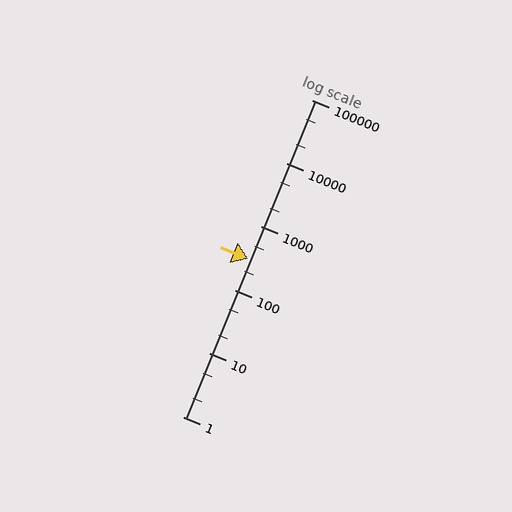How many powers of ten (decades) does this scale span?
The scale spans 5 decades, from 1 to 100000.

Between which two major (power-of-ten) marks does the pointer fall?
The pointer is between 100 and 1000.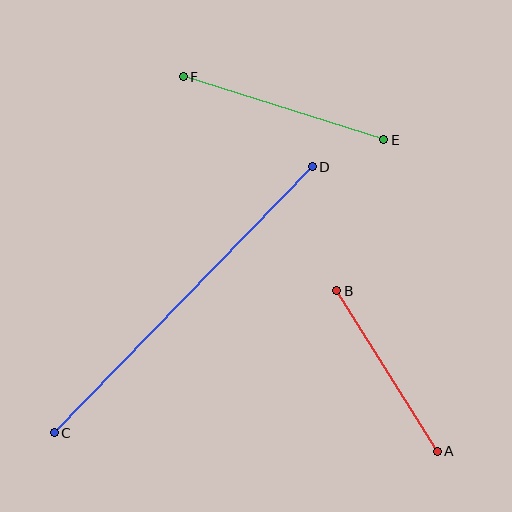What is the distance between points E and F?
The distance is approximately 210 pixels.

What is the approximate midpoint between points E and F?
The midpoint is at approximately (283, 108) pixels.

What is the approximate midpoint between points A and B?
The midpoint is at approximately (387, 371) pixels.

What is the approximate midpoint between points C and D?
The midpoint is at approximately (183, 300) pixels.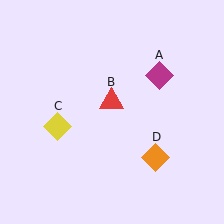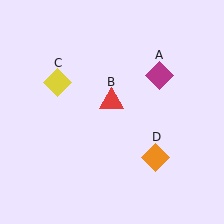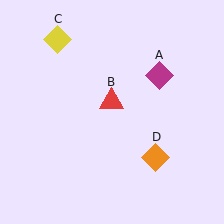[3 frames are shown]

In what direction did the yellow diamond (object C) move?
The yellow diamond (object C) moved up.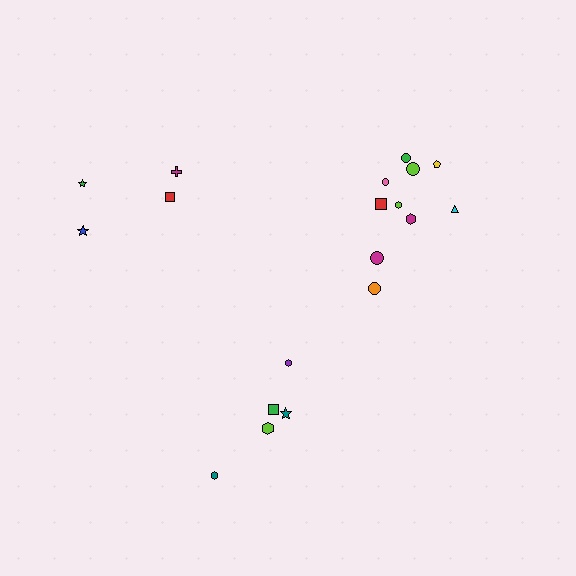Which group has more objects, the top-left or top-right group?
The top-right group.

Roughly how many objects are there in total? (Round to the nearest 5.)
Roughly 20 objects in total.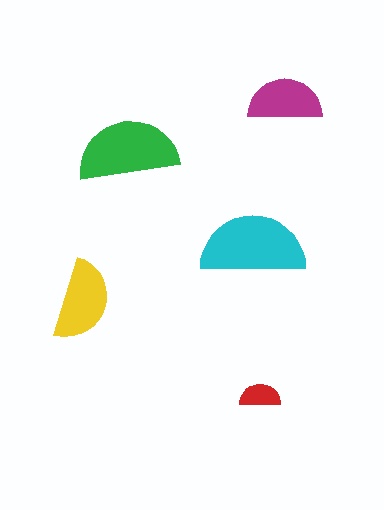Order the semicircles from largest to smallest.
the cyan one, the green one, the yellow one, the magenta one, the red one.